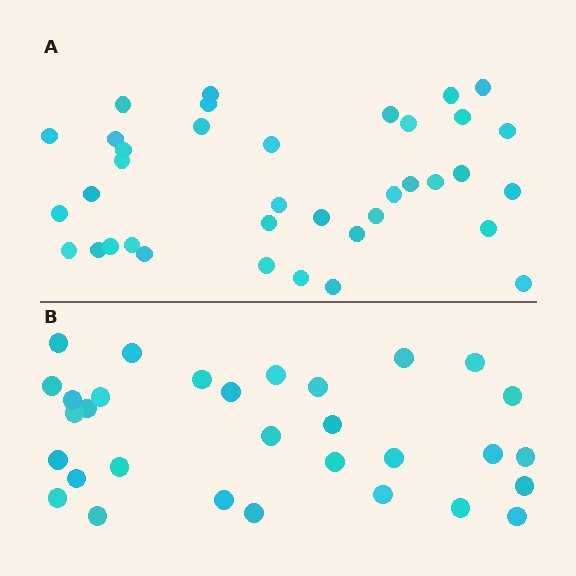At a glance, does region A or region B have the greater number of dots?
Region A (the top region) has more dots.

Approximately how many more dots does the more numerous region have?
Region A has about 6 more dots than region B.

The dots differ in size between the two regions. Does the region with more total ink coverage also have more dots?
No. Region B has more total ink coverage because its dots are larger, but region A actually contains more individual dots. Total area can be misleading — the number of items is what matters here.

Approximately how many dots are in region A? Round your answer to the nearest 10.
About 40 dots. (The exact count is 37, which rounds to 40.)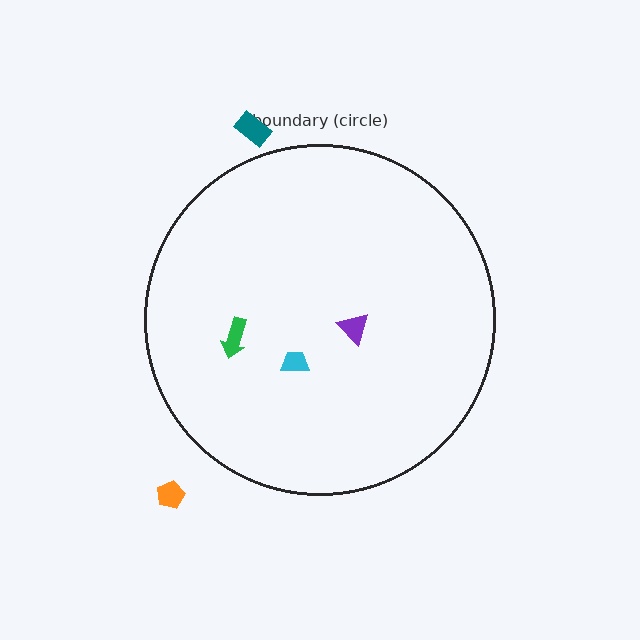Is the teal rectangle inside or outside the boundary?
Outside.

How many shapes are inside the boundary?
3 inside, 2 outside.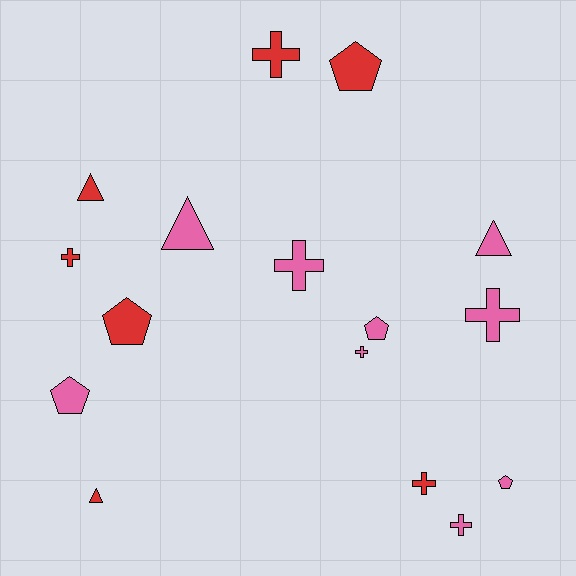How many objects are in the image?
There are 16 objects.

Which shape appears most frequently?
Cross, with 7 objects.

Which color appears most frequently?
Pink, with 9 objects.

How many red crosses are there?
There are 3 red crosses.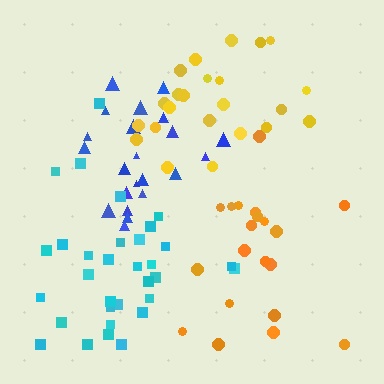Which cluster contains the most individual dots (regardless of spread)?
Cyan (33).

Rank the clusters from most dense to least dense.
blue, yellow, cyan, orange.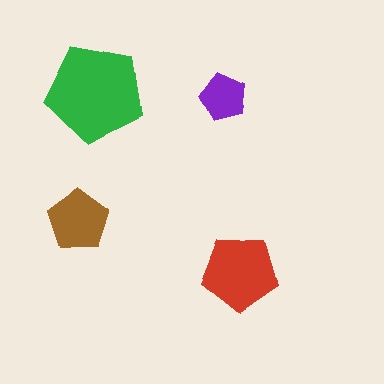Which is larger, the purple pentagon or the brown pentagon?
The brown one.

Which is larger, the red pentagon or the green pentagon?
The green one.